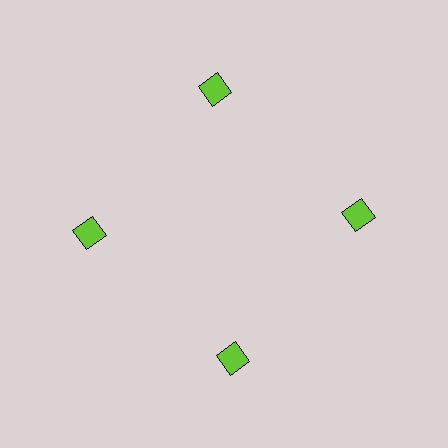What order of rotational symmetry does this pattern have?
This pattern has 4-fold rotational symmetry.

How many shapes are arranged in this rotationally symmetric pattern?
There are 4 shapes, arranged in 4 groups of 1.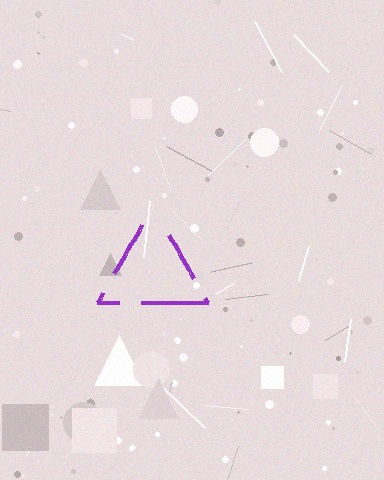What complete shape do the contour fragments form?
The contour fragments form a triangle.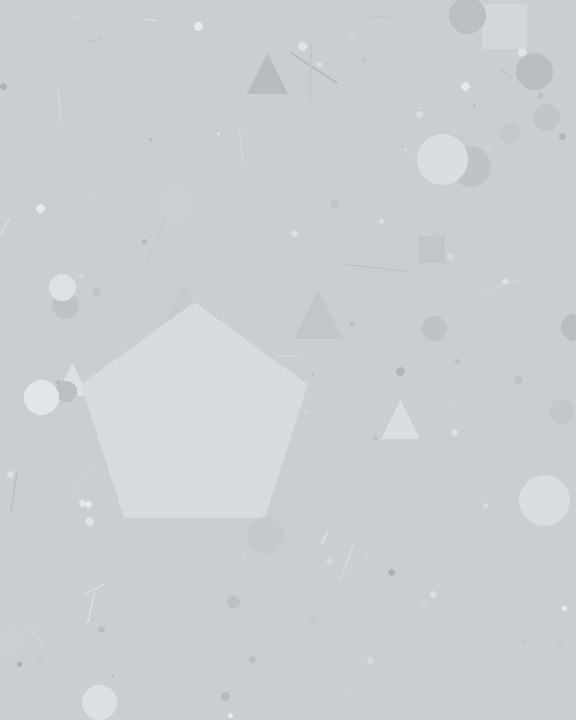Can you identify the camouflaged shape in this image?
The camouflaged shape is a pentagon.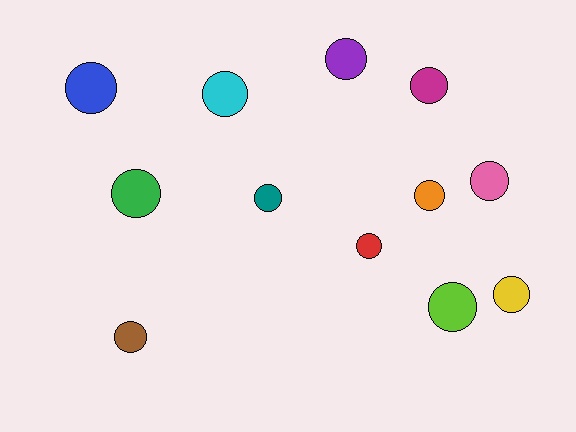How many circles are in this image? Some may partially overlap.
There are 12 circles.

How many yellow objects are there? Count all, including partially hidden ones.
There is 1 yellow object.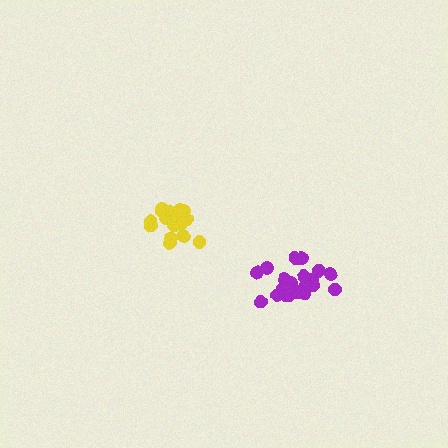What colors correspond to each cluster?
The clusters are colored: yellow, purple.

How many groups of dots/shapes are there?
There are 2 groups.